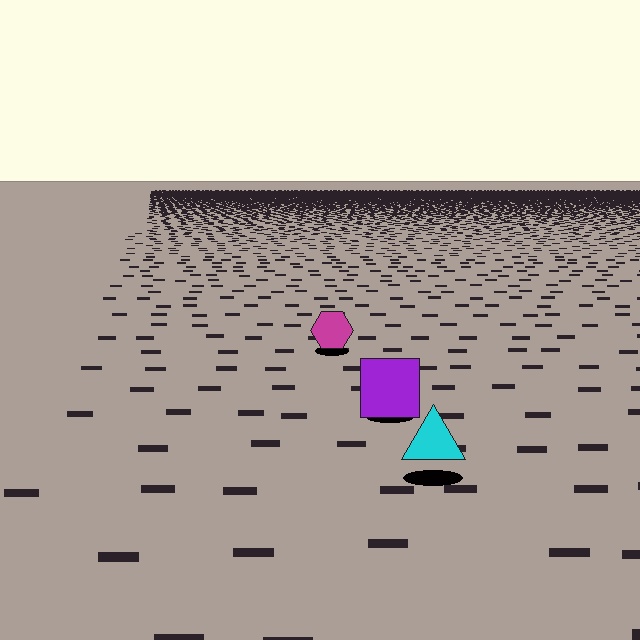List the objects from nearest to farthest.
From nearest to farthest: the cyan triangle, the purple square, the magenta hexagon.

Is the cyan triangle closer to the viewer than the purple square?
Yes. The cyan triangle is closer — you can tell from the texture gradient: the ground texture is coarser near it.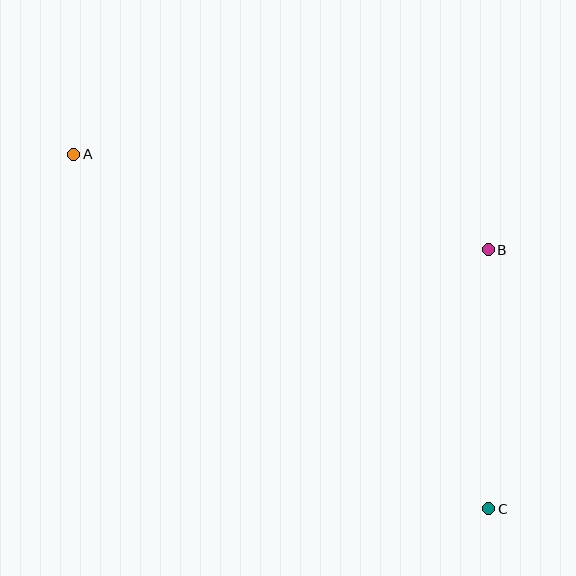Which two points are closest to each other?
Points B and C are closest to each other.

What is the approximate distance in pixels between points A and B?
The distance between A and B is approximately 425 pixels.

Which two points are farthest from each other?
Points A and C are farthest from each other.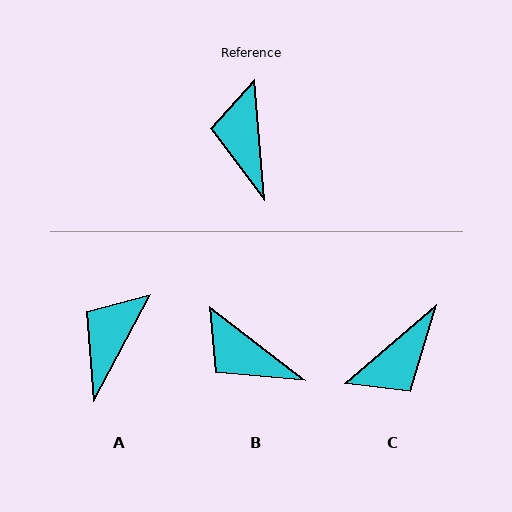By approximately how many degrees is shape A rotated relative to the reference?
Approximately 33 degrees clockwise.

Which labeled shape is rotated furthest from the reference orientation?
C, about 126 degrees away.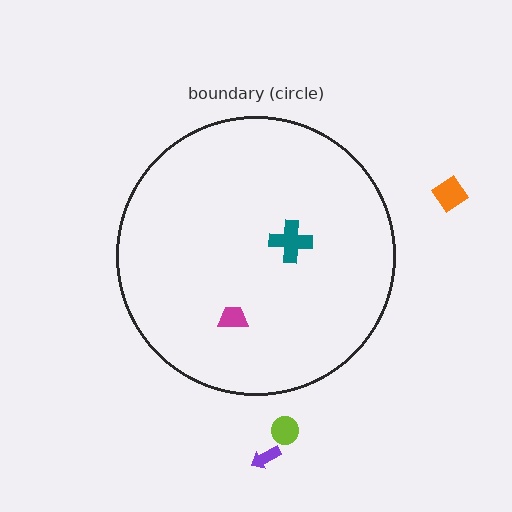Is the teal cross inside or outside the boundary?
Inside.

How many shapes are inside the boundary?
2 inside, 3 outside.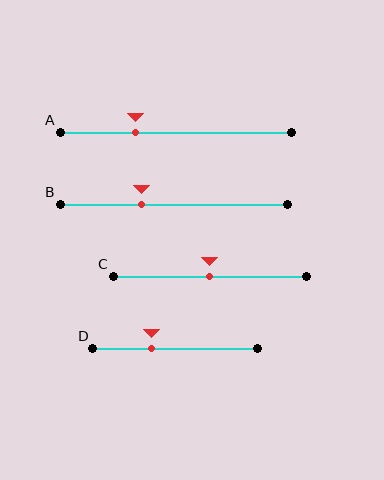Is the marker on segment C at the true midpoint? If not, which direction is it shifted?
Yes, the marker on segment C is at the true midpoint.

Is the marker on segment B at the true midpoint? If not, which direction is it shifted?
No, the marker on segment B is shifted to the left by about 14% of the segment length.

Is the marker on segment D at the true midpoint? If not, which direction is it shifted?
No, the marker on segment D is shifted to the left by about 14% of the segment length.